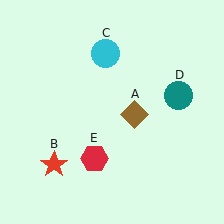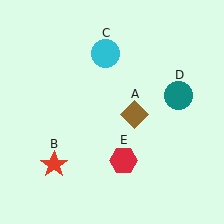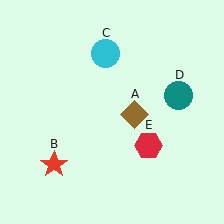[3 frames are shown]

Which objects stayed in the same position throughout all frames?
Brown diamond (object A) and red star (object B) and cyan circle (object C) and teal circle (object D) remained stationary.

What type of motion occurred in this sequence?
The red hexagon (object E) rotated counterclockwise around the center of the scene.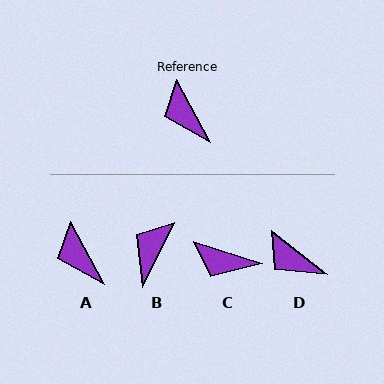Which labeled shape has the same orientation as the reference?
A.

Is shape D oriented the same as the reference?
No, it is off by about 23 degrees.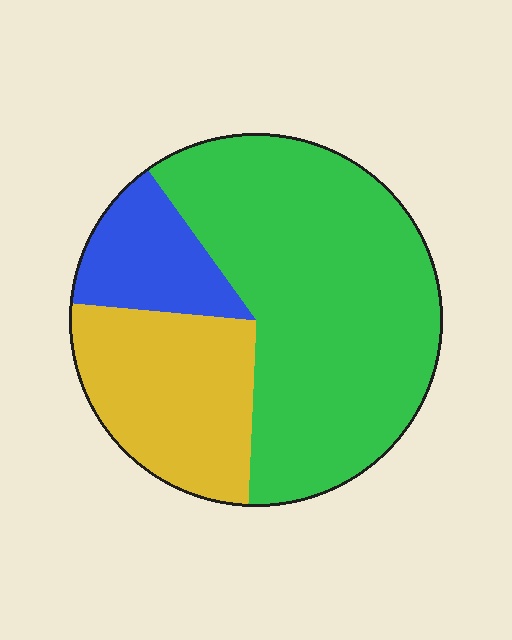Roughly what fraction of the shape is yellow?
Yellow takes up between a sixth and a third of the shape.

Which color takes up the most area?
Green, at roughly 60%.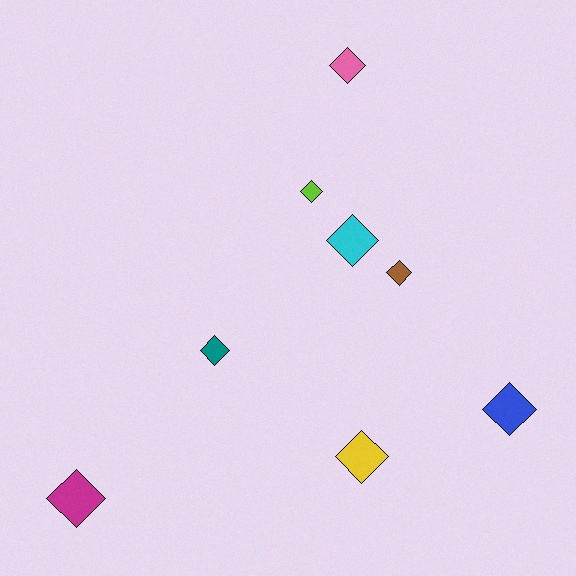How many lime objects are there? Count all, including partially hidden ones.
There is 1 lime object.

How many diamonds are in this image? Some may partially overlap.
There are 8 diamonds.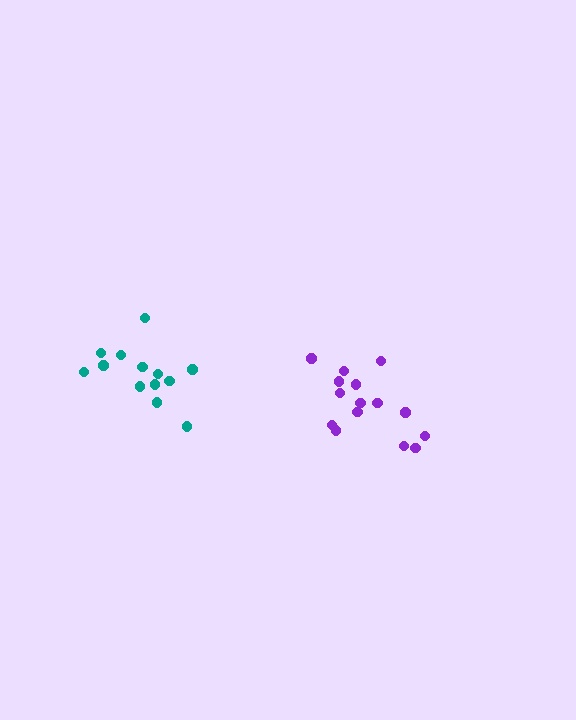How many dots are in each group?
Group 1: 15 dots, Group 2: 13 dots (28 total).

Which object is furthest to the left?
The teal cluster is leftmost.